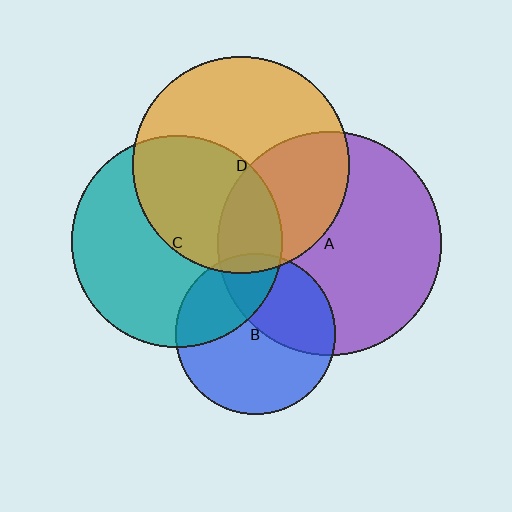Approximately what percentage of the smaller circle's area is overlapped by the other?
Approximately 20%.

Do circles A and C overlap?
Yes.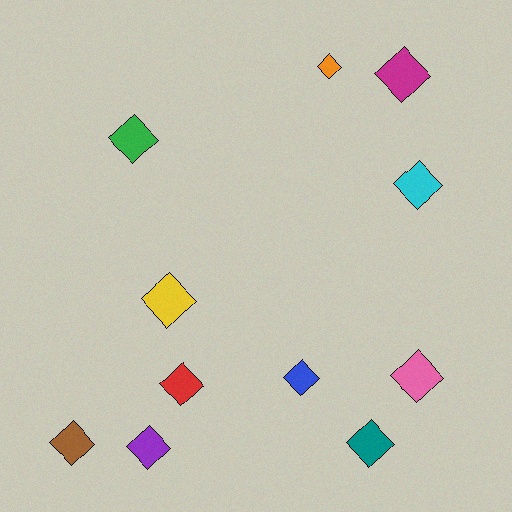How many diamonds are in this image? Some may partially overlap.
There are 11 diamonds.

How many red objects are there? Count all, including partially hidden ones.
There is 1 red object.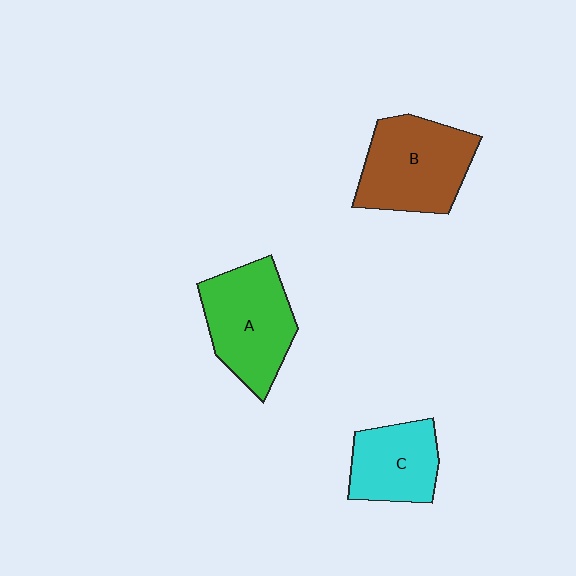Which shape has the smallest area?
Shape C (cyan).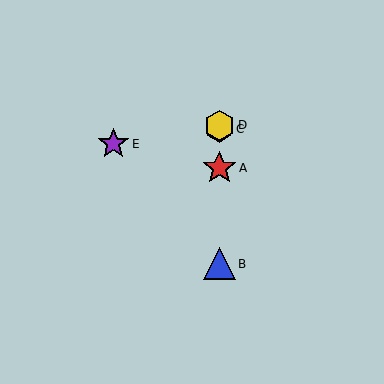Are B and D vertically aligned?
Yes, both are at x≈219.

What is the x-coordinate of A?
Object A is at x≈219.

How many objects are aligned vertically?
4 objects (A, B, C, D) are aligned vertically.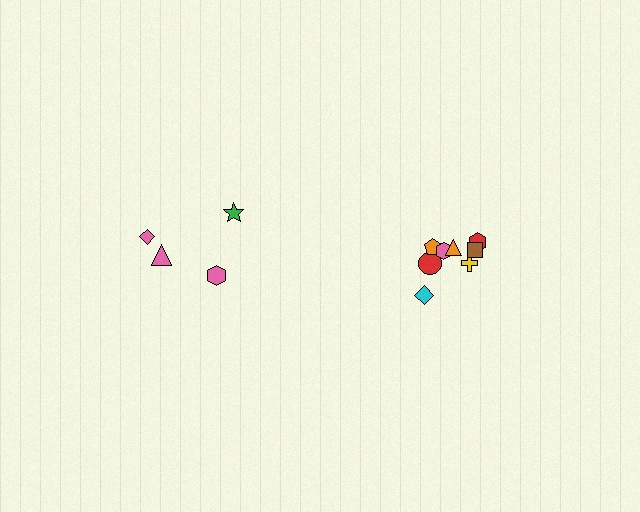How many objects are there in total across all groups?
There are 12 objects.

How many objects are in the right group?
There are 8 objects.